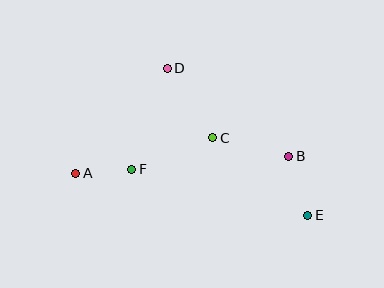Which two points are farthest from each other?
Points A and E are farthest from each other.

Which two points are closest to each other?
Points A and F are closest to each other.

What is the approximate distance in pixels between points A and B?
The distance between A and B is approximately 214 pixels.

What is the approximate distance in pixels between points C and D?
The distance between C and D is approximately 83 pixels.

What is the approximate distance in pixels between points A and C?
The distance between A and C is approximately 141 pixels.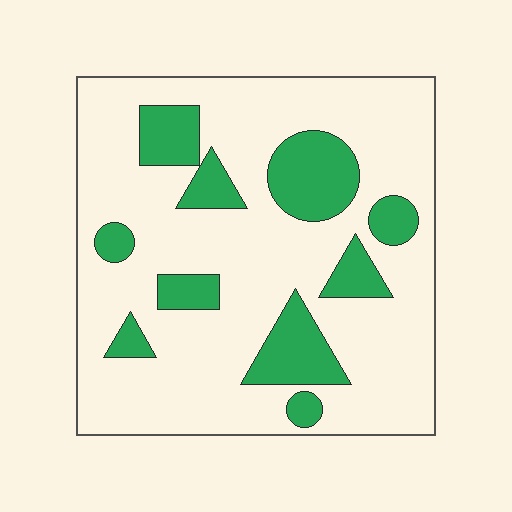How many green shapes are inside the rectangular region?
10.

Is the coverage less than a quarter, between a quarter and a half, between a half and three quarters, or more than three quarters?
Less than a quarter.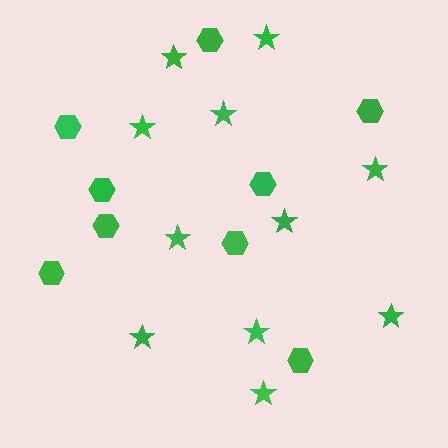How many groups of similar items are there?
There are 2 groups: one group of hexagons (9) and one group of stars (11).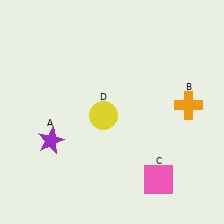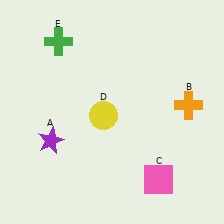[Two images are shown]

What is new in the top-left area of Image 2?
A green cross (E) was added in the top-left area of Image 2.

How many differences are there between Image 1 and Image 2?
There is 1 difference between the two images.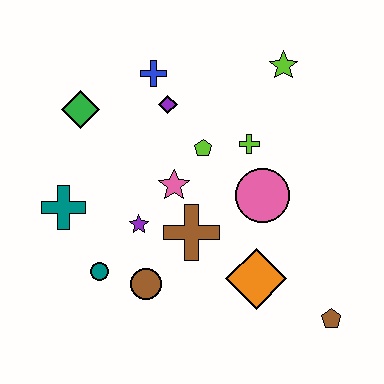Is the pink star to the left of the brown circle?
No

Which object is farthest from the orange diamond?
The green diamond is farthest from the orange diamond.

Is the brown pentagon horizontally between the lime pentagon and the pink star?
No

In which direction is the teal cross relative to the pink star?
The teal cross is to the left of the pink star.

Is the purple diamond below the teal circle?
No